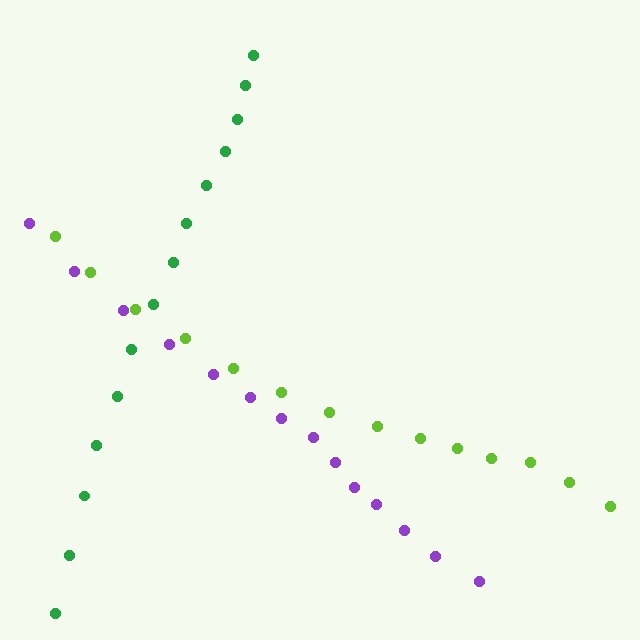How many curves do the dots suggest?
There are 3 distinct paths.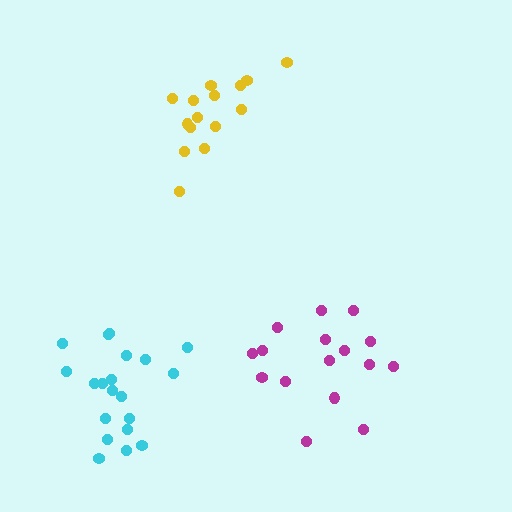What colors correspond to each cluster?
The clusters are colored: yellow, cyan, magenta.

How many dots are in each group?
Group 1: 15 dots, Group 2: 20 dots, Group 3: 16 dots (51 total).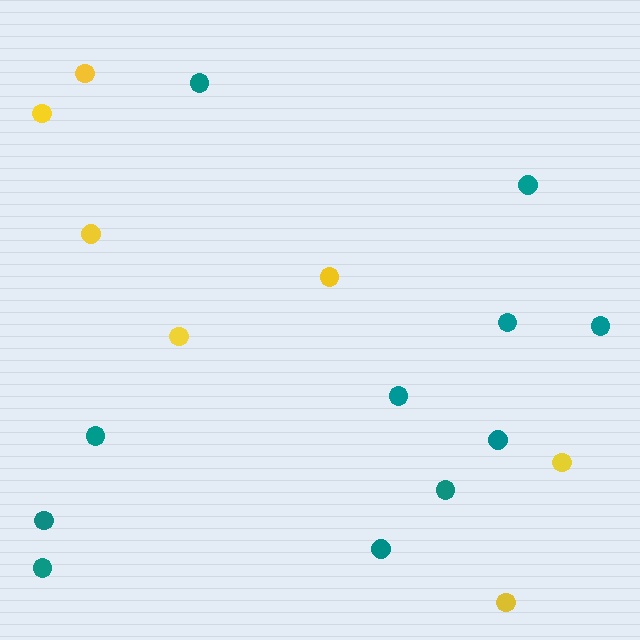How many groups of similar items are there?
There are 2 groups: one group of yellow circles (7) and one group of teal circles (11).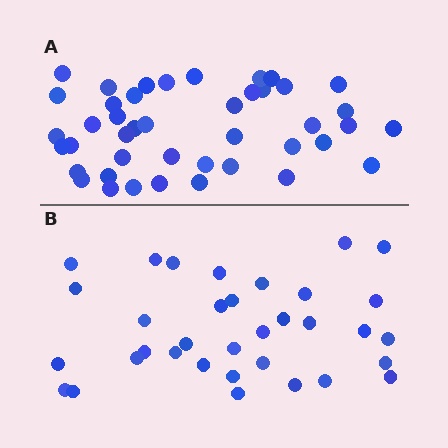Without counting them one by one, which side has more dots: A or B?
Region A (the top region) has more dots.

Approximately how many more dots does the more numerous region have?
Region A has roughly 8 or so more dots than region B.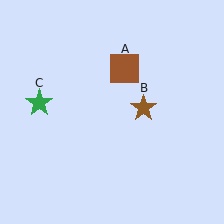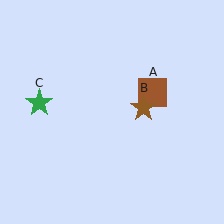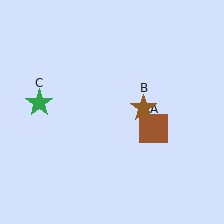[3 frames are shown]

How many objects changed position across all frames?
1 object changed position: brown square (object A).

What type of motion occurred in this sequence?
The brown square (object A) rotated clockwise around the center of the scene.